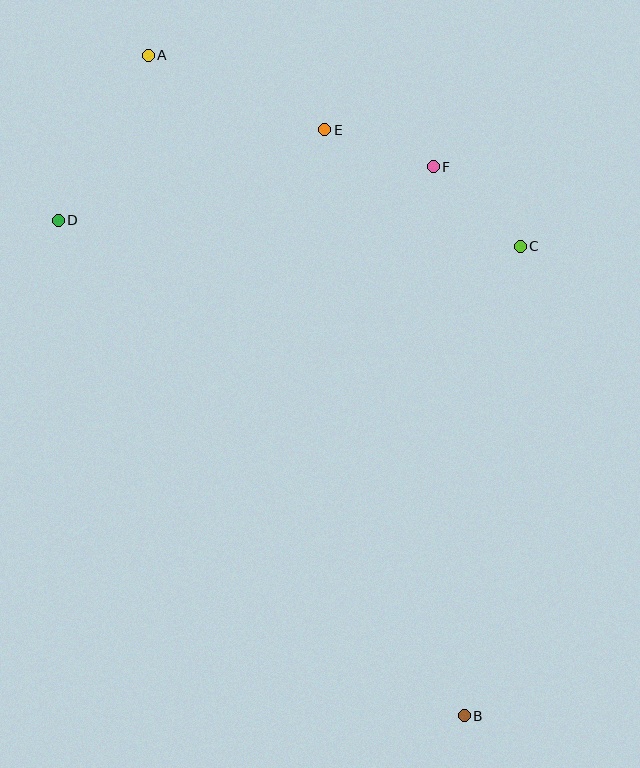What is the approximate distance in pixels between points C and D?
The distance between C and D is approximately 463 pixels.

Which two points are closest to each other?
Points E and F are closest to each other.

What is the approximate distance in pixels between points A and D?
The distance between A and D is approximately 188 pixels.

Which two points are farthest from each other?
Points A and B are farthest from each other.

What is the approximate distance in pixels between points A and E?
The distance between A and E is approximately 191 pixels.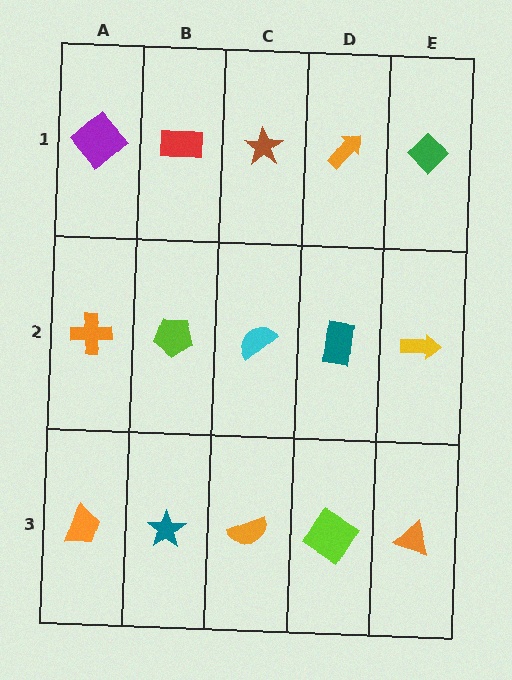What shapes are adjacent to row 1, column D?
A teal rectangle (row 2, column D), a brown star (row 1, column C), a green diamond (row 1, column E).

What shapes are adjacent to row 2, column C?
A brown star (row 1, column C), an orange semicircle (row 3, column C), a lime pentagon (row 2, column B), a teal rectangle (row 2, column D).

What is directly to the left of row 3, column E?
A lime diamond.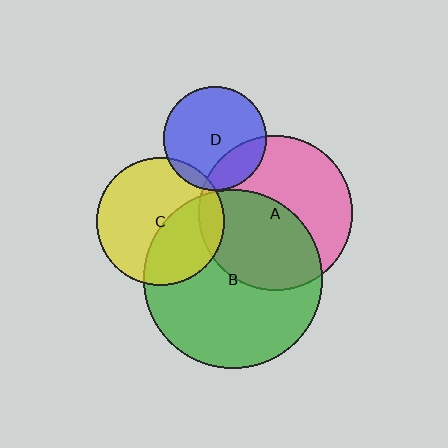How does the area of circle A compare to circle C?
Approximately 1.5 times.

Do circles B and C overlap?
Yes.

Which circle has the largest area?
Circle B (green).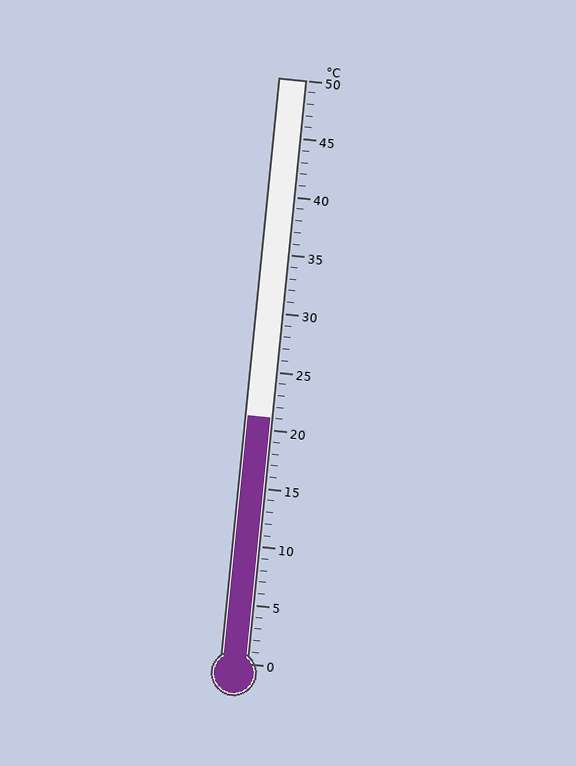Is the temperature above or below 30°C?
The temperature is below 30°C.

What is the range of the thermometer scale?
The thermometer scale ranges from 0°C to 50°C.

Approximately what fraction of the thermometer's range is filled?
The thermometer is filled to approximately 40% of its range.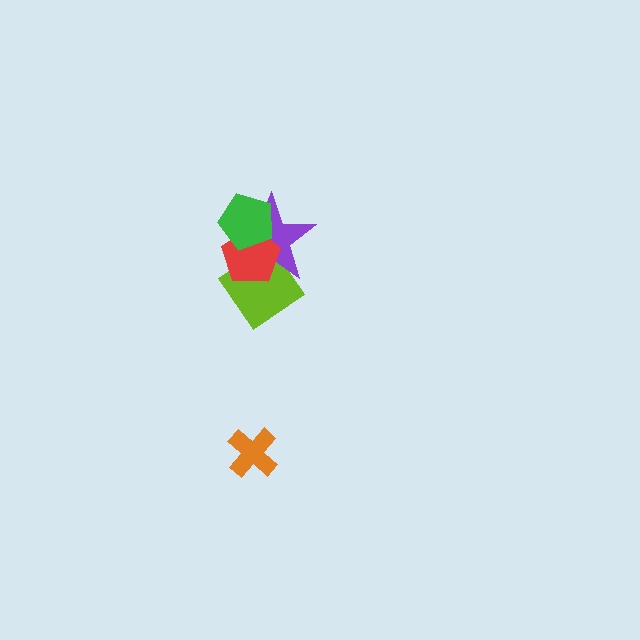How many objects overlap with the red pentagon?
3 objects overlap with the red pentagon.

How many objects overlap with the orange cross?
0 objects overlap with the orange cross.